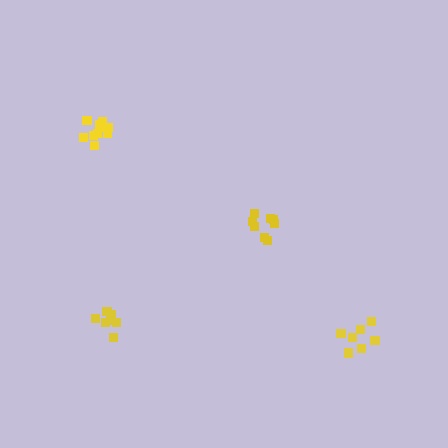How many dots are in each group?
Group 1: 8 dots, Group 2: 8 dots, Group 3: 10 dots, Group 4: 9 dots (35 total).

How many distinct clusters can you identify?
There are 4 distinct clusters.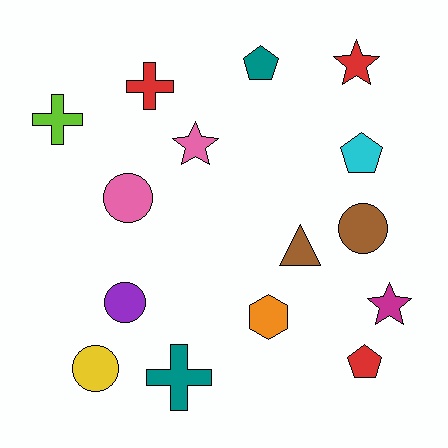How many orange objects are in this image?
There is 1 orange object.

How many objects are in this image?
There are 15 objects.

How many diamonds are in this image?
There are no diamonds.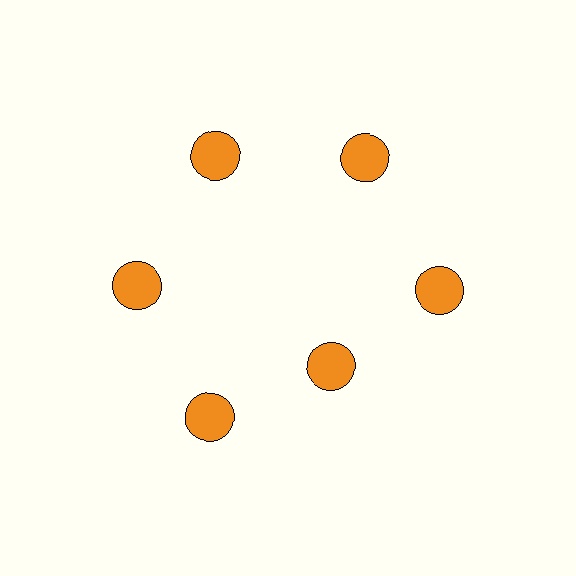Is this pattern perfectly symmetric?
No. The 6 orange circles are arranged in a ring, but one element near the 5 o'clock position is pulled inward toward the center, breaking the 6-fold rotational symmetry.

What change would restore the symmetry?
The symmetry would be restored by moving it outward, back onto the ring so that all 6 circles sit at equal angles and equal distance from the center.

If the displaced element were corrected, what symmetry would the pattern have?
It would have 6-fold rotational symmetry — the pattern would map onto itself every 60 degrees.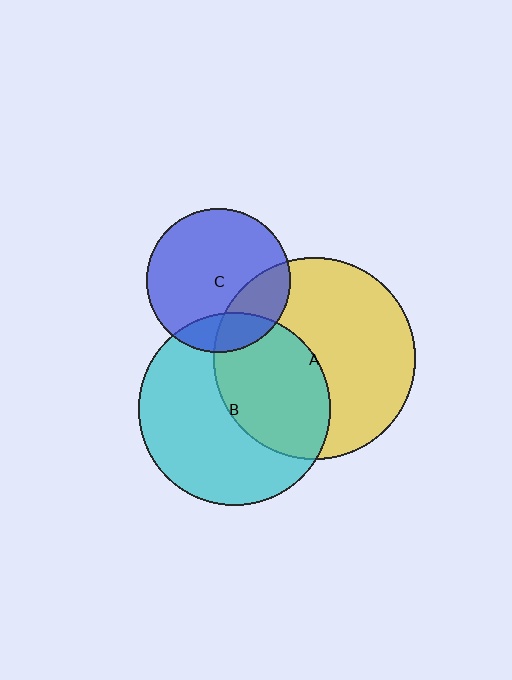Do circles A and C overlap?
Yes.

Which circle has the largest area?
Circle A (yellow).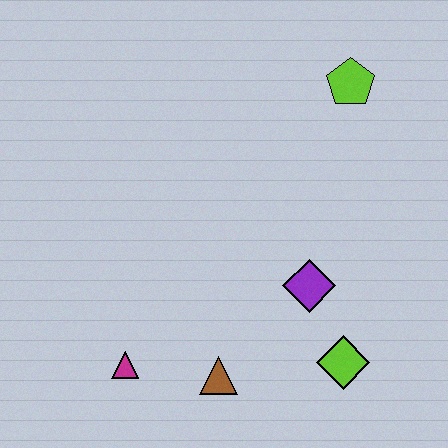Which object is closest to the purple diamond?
The lime diamond is closest to the purple diamond.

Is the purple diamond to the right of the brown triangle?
Yes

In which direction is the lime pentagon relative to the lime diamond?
The lime pentagon is above the lime diamond.